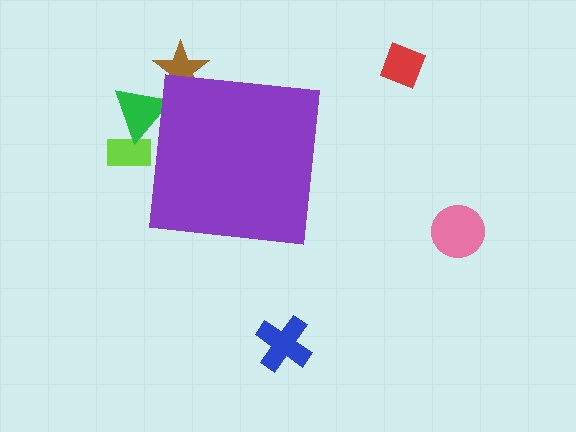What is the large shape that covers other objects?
A purple square.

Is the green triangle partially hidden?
Yes, the green triangle is partially hidden behind the purple square.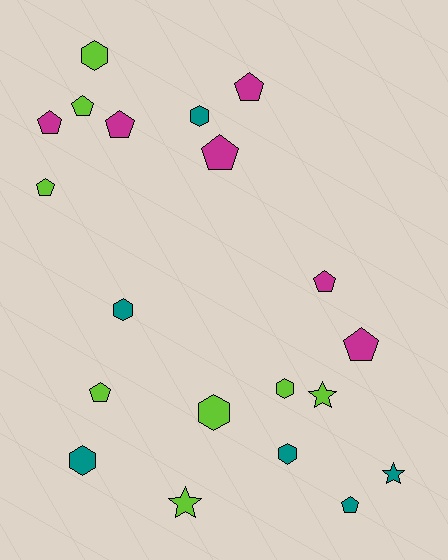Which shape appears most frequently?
Pentagon, with 10 objects.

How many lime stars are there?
There are 2 lime stars.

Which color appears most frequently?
Lime, with 8 objects.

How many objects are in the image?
There are 20 objects.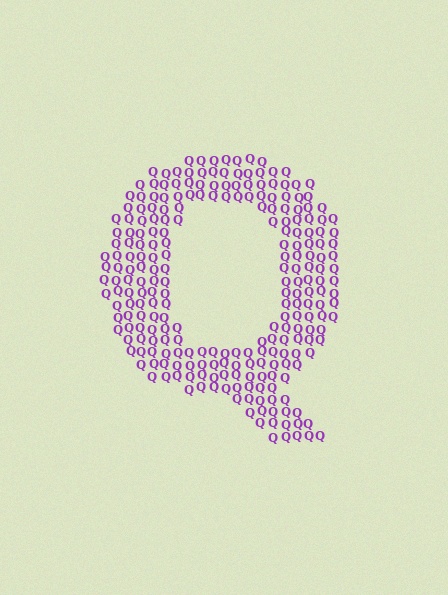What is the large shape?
The large shape is the letter Q.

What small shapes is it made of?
It is made of small letter Q's.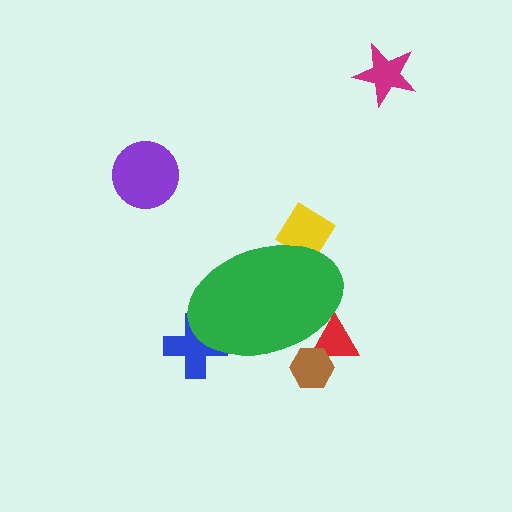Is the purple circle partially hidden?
No, the purple circle is fully visible.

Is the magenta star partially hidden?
No, the magenta star is fully visible.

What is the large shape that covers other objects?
A green ellipse.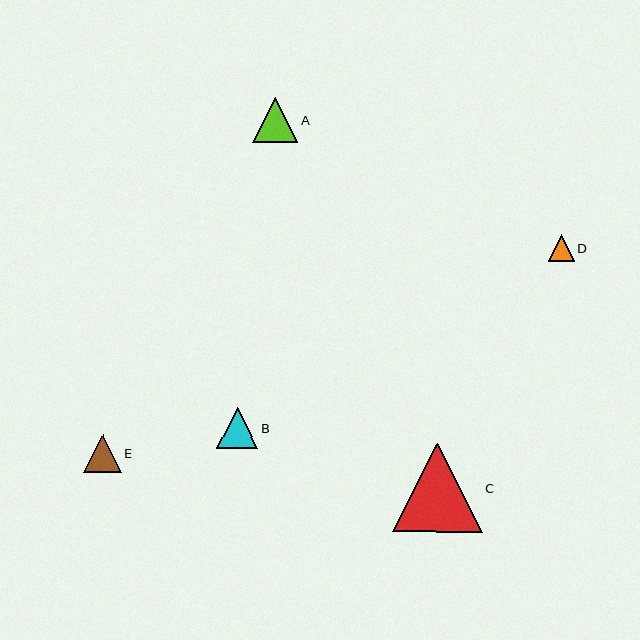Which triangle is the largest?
Triangle C is the largest with a size of approximately 89 pixels.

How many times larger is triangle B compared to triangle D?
Triangle B is approximately 1.6 times the size of triangle D.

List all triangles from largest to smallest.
From largest to smallest: C, A, B, E, D.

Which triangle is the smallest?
Triangle D is the smallest with a size of approximately 26 pixels.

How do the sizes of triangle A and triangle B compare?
Triangle A and triangle B are approximately the same size.